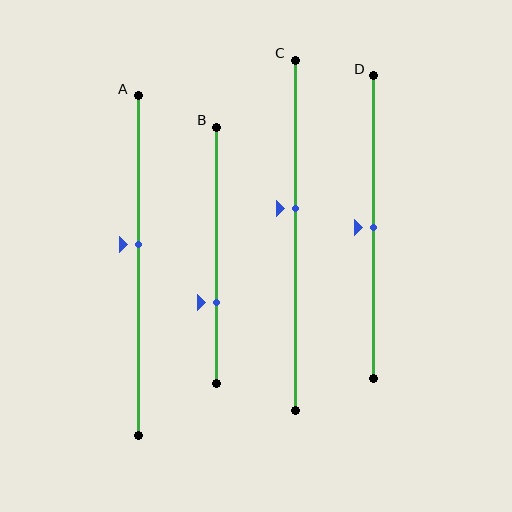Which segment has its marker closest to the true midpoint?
Segment D has its marker closest to the true midpoint.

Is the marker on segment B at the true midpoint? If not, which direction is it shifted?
No, the marker on segment B is shifted downward by about 18% of the segment length.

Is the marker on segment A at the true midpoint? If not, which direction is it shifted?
No, the marker on segment A is shifted upward by about 6% of the segment length.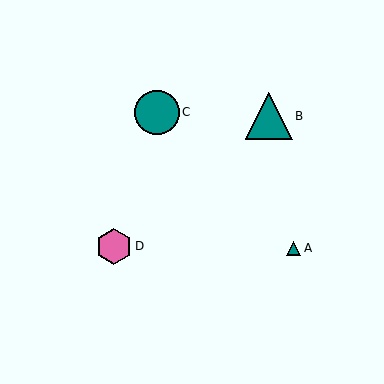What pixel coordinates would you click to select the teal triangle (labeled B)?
Click at (269, 116) to select the teal triangle B.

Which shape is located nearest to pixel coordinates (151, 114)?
The teal circle (labeled C) at (157, 112) is nearest to that location.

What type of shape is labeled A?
Shape A is a teal triangle.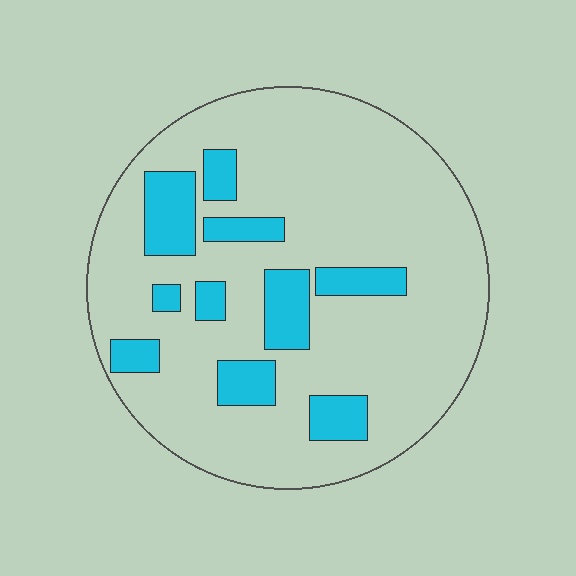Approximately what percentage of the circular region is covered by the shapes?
Approximately 20%.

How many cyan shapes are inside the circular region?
10.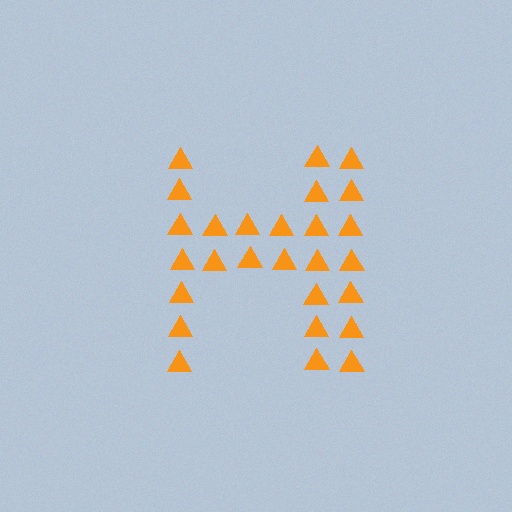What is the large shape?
The large shape is the letter H.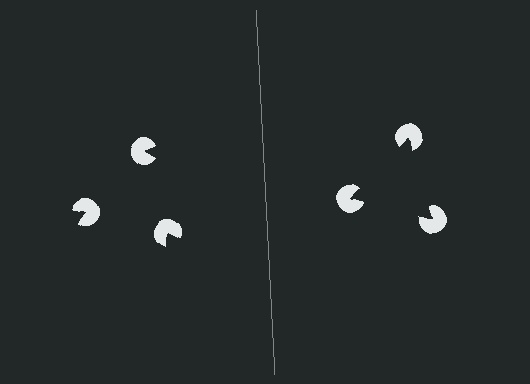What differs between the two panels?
The pac-man discs are positioned identically on both sides; only the wedge orientations differ. On the right they align to a triangle; on the left they are misaligned.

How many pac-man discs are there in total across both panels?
6 — 3 on each side.